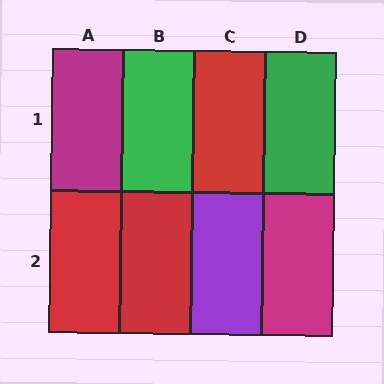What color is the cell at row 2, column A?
Red.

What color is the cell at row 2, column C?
Purple.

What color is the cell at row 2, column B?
Red.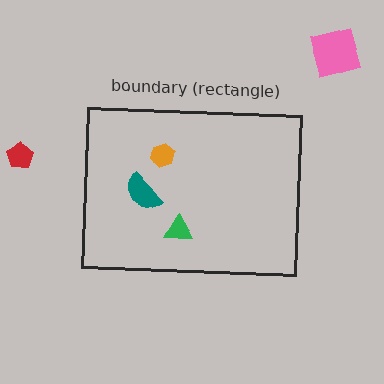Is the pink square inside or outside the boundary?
Outside.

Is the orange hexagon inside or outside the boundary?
Inside.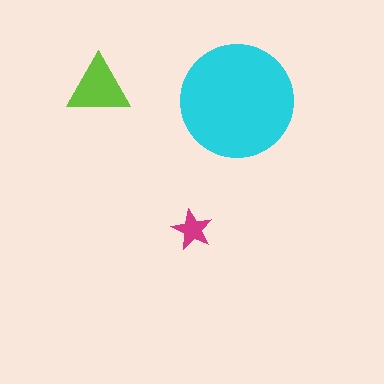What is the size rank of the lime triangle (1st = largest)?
2nd.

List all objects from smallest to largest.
The magenta star, the lime triangle, the cyan circle.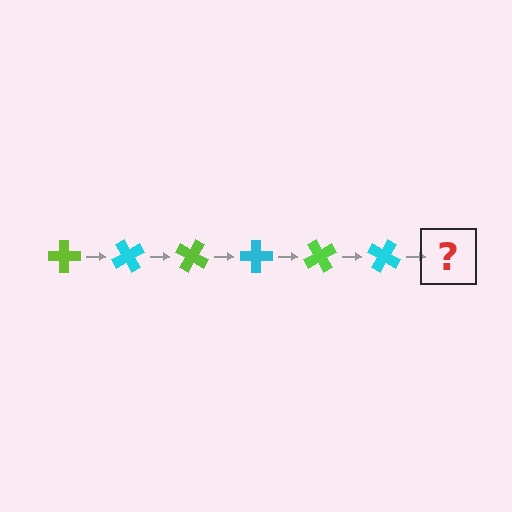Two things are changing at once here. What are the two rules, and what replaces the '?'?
The two rules are that it rotates 60 degrees each step and the color cycles through lime and cyan. The '?' should be a lime cross, rotated 360 degrees from the start.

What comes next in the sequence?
The next element should be a lime cross, rotated 360 degrees from the start.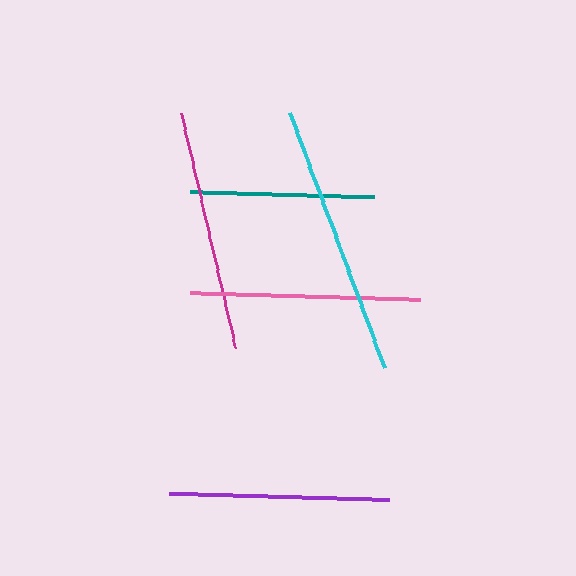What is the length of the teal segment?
The teal segment is approximately 184 pixels long.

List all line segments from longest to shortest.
From longest to shortest: cyan, magenta, pink, purple, teal.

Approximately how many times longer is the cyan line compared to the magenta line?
The cyan line is approximately 1.1 times the length of the magenta line.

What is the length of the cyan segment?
The cyan segment is approximately 272 pixels long.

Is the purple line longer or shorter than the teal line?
The purple line is longer than the teal line.